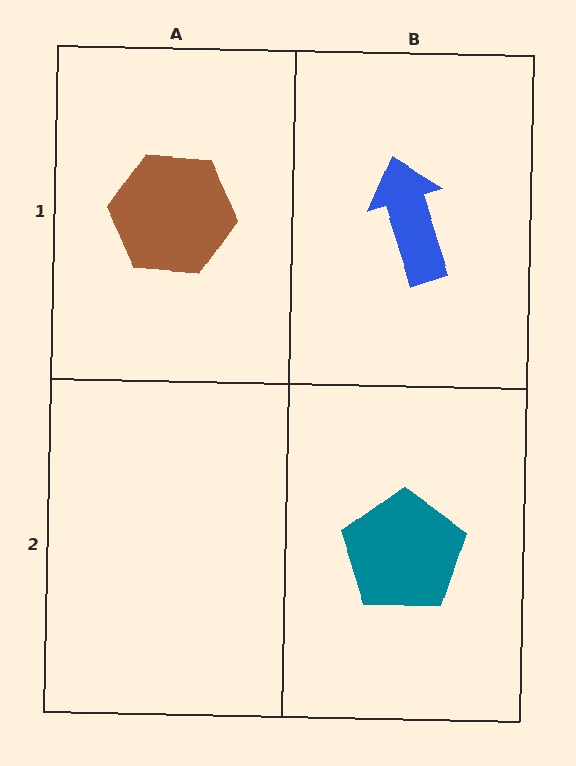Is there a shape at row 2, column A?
No, that cell is empty.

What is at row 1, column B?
A blue arrow.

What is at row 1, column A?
A brown hexagon.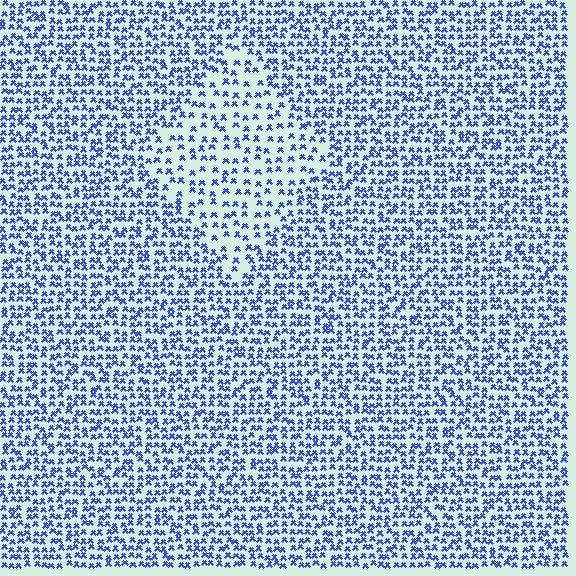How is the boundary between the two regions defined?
The boundary is defined by a change in element density (approximately 1.9x ratio). All elements are the same color, size, and shape.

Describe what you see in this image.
The image contains small blue elements arranged at two different densities. A diamond-shaped region is visible where the elements are less densely packed than the surrounding area.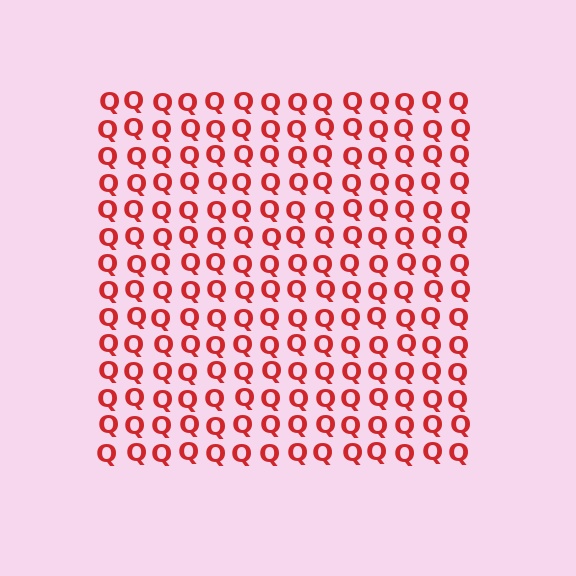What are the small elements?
The small elements are letter Q's.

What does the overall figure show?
The overall figure shows a square.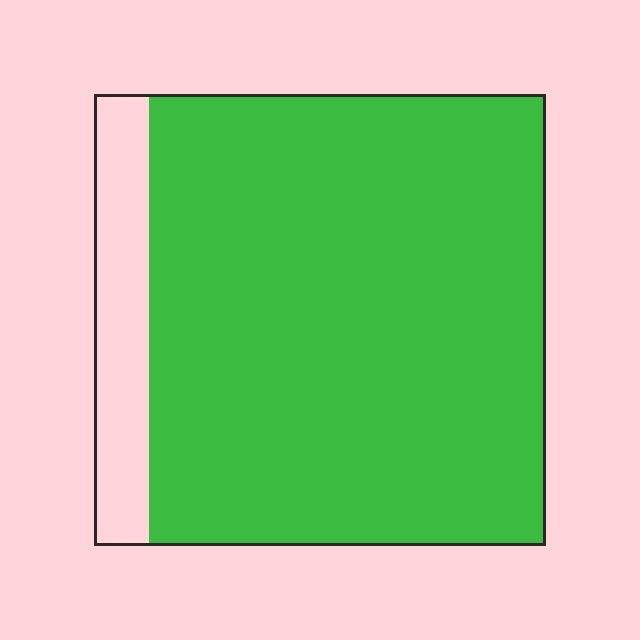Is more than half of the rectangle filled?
Yes.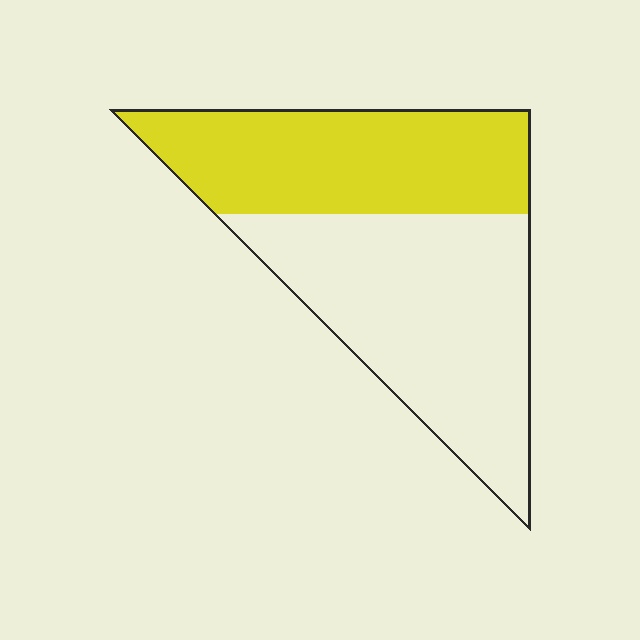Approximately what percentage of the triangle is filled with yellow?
Approximately 45%.